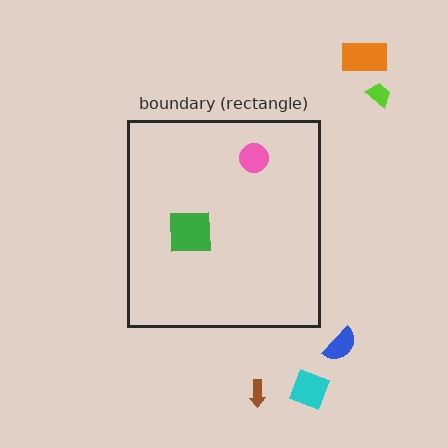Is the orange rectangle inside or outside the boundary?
Outside.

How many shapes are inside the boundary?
2 inside, 5 outside.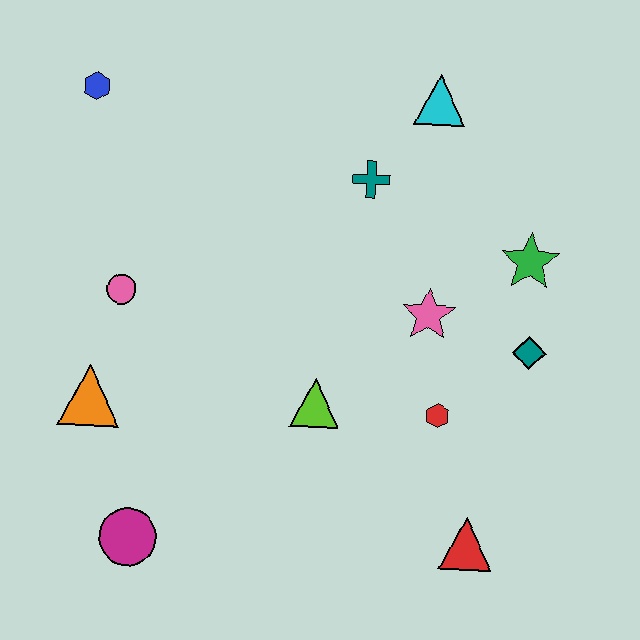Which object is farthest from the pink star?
The blue hexagon is farthest from the pink star.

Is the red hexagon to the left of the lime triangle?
No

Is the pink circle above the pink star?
Yes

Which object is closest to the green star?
The teal diamond is closest to the green star.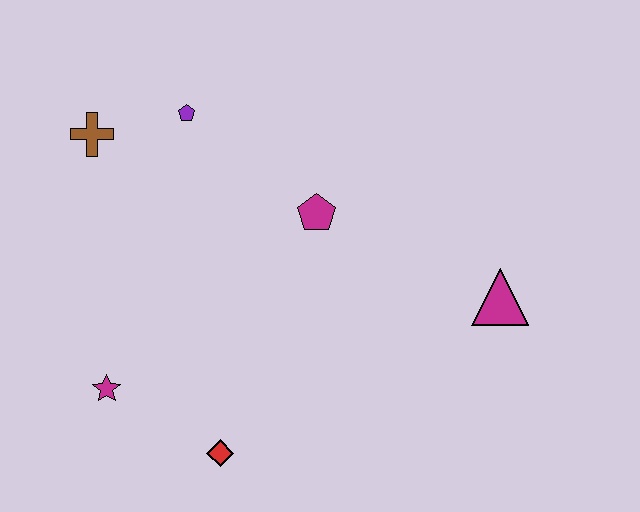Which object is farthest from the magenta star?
The magenta triangle is farthest from the magenta star.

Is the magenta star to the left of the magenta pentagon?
Yes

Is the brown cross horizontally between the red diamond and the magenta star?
No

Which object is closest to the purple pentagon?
The brown cross is closest to the purple pentagon.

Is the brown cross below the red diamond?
No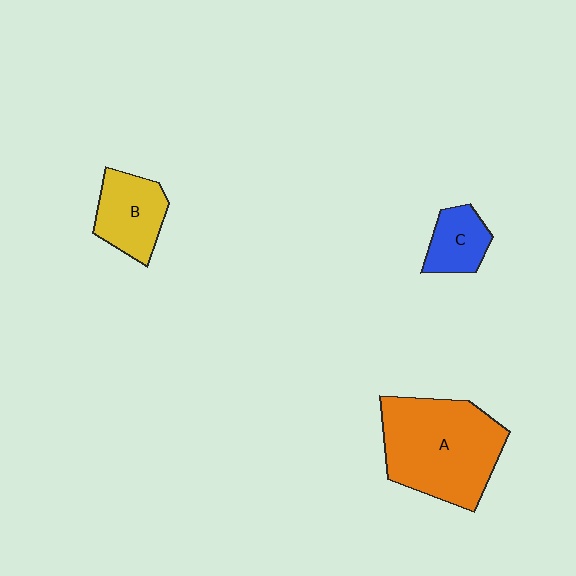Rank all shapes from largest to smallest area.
From largest to smallest: A (orange), B (yellow), C (blue).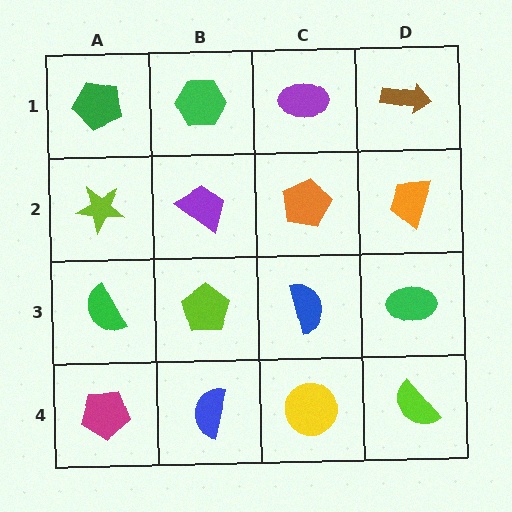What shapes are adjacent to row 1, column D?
An orange trapezoid (row 2, column D), a purple ellipse (row 1, column C).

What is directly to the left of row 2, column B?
A lime star.